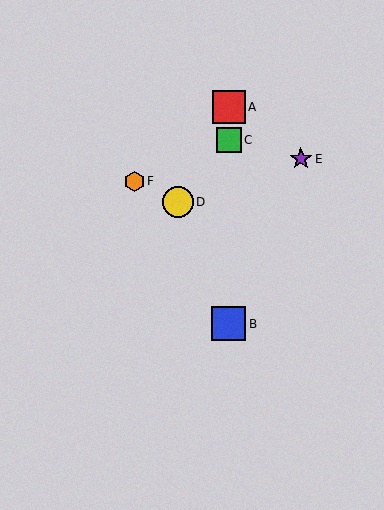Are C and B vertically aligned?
Yes, both are at x≈229.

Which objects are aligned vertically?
Objects A, B, C are aligned vertically.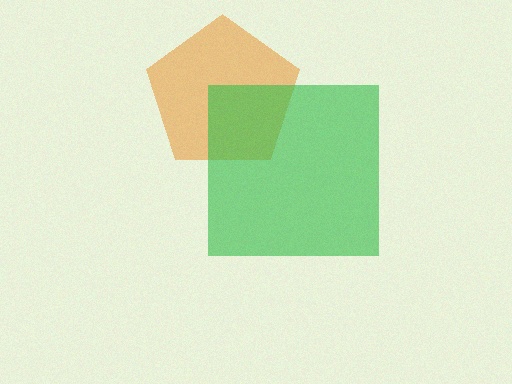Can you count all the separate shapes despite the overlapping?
Yes, there are 2 separate shapes.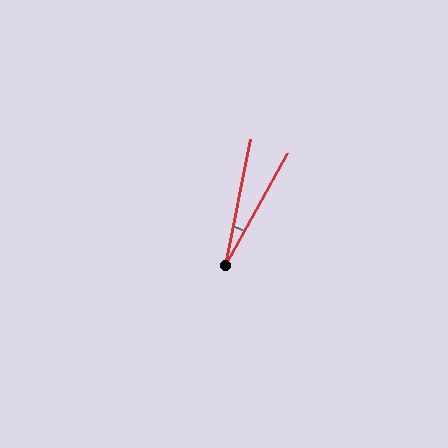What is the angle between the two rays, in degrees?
Approximately 18 degrees.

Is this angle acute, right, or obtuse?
It is acute.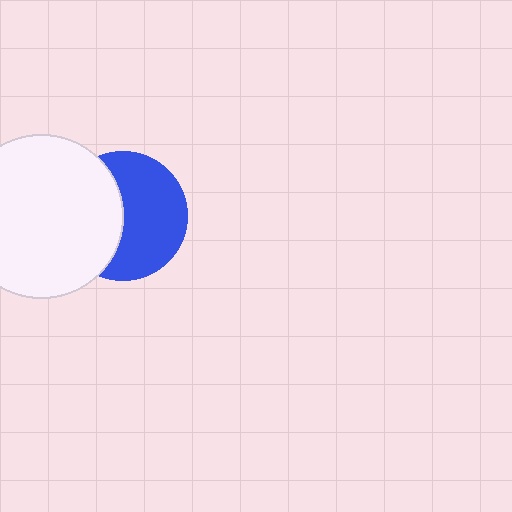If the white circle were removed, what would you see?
You would see the complete blue circle.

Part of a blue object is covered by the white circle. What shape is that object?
It is a circle.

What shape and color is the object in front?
The object in front is a white circle.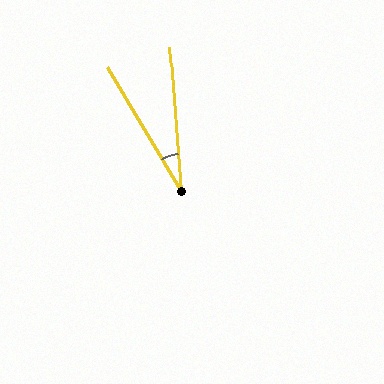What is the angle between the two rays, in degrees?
Approximately 27 degrees.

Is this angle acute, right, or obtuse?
It is acute.